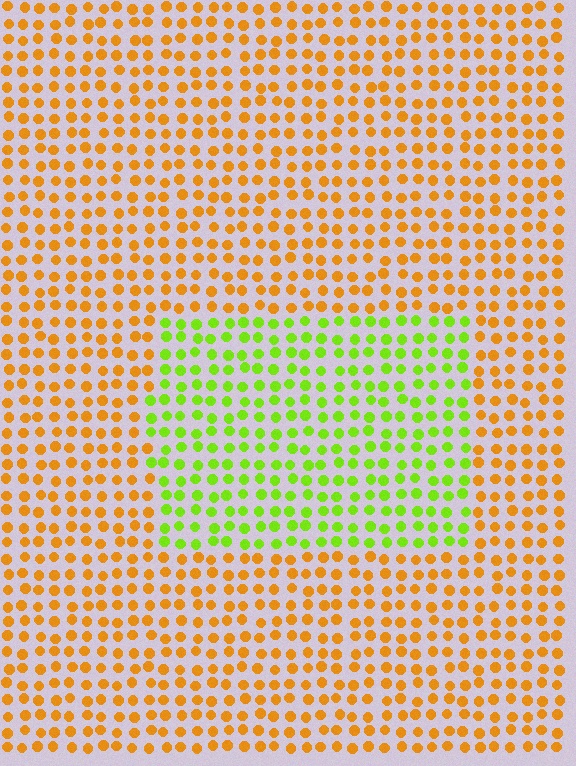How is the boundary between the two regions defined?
The boundary is defined purely by a slight shift in hue (about 58 degrees). Spacing, size, and orientation are identical on both sides.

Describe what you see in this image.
The image is filled with small orange elements in a uniform arrangement. A rectangle-shaped region is visible where the elements are tinted to a slightly different hue, forming a subtle color boundary.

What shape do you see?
I see a rectangle.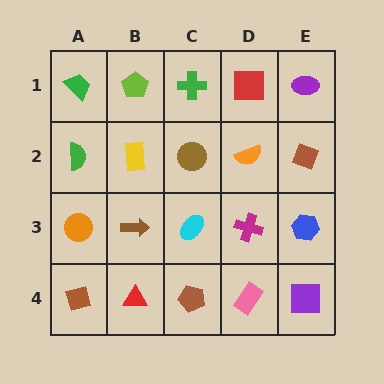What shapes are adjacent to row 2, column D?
A red square (row 1, column D), a magenta cross (row 3, column D), a brown circle (row 2, column C), a brown diamond (row 2, column E).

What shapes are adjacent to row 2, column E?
A purple ellipse (row 1, column E), a blue hexagon (row 3, column E), an orange semicircle (row 2, column D).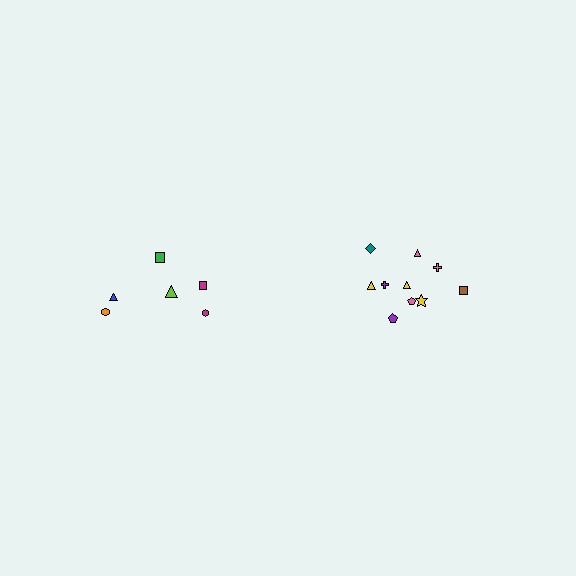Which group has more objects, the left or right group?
The right group.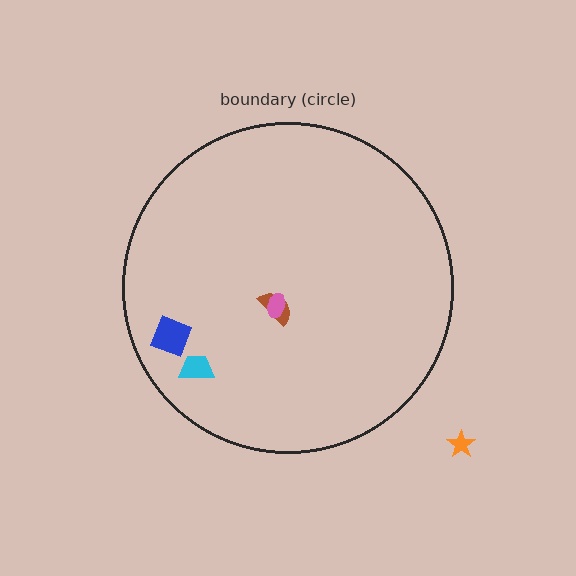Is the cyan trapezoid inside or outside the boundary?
Inside.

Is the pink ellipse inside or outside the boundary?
Inside.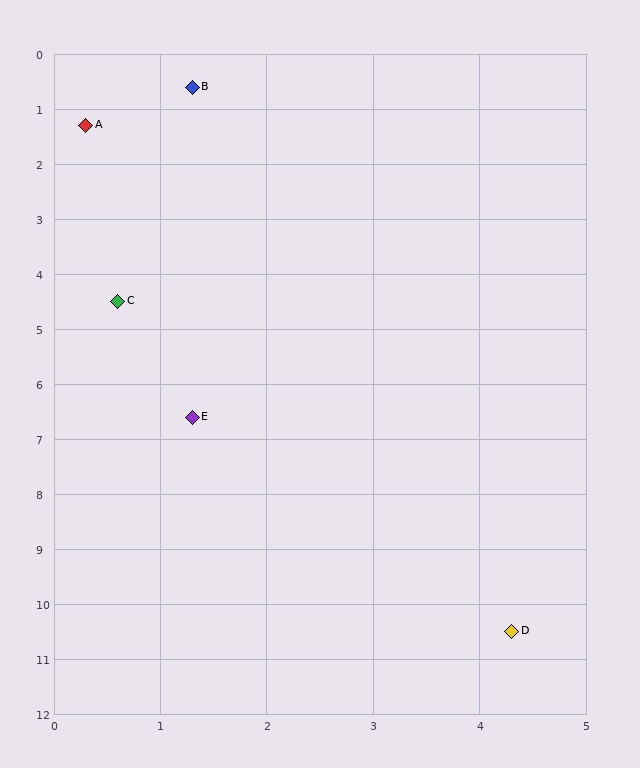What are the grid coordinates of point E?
Point E is at approximately (1.3, 6.6).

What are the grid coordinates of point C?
Point C is at approximately (0.6, 4.5).